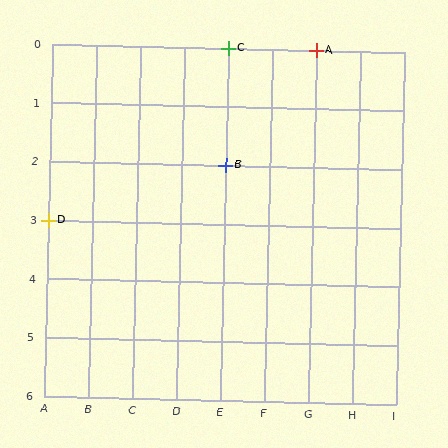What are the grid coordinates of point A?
Point A is at grid coordinates (G, 0).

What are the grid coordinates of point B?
Point B is at grid coordinates (E, 2).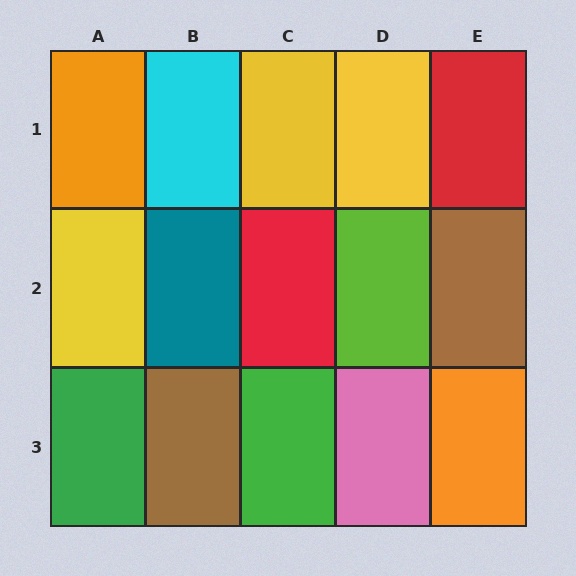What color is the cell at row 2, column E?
Brown.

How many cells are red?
2 cells are red.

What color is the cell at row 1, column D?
Yellow.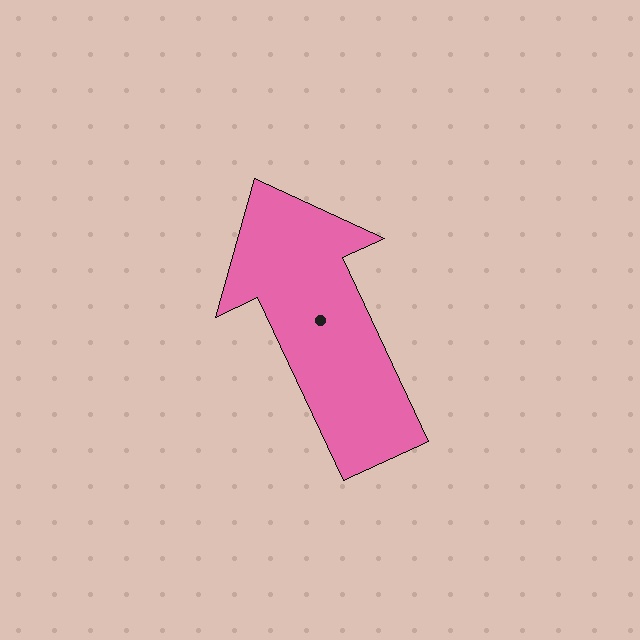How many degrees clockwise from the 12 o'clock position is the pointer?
Approximately 335 degrees.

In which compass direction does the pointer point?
Northwest.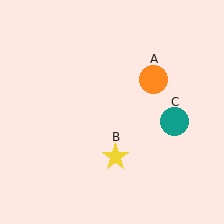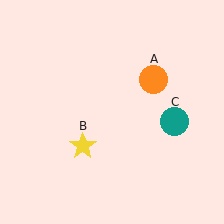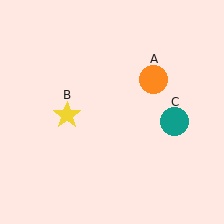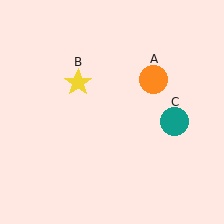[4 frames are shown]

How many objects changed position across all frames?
1 object changed position: yellow star (object B).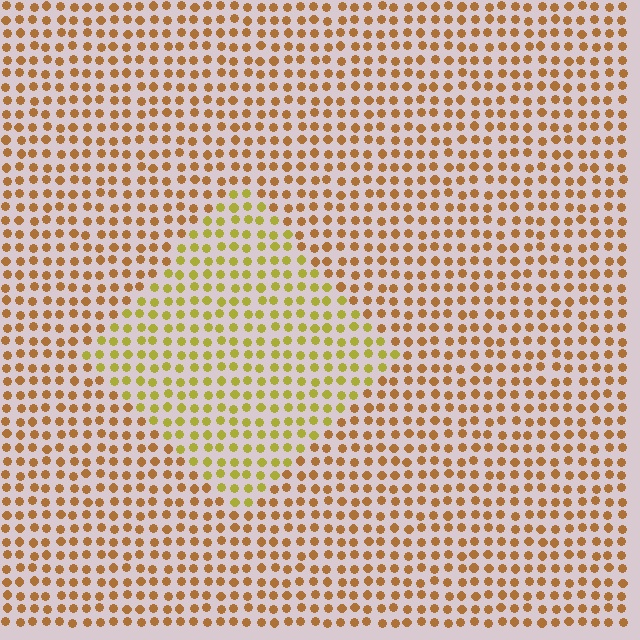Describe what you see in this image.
The image is filled with small brown elements in a uniform arrangement. A diamond-shaped region is visible where the elements are tinted to a slightly different hue, forming a subtle color boundary.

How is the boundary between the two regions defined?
The boundary is defined purely by a slight shift in hue (about 33 degrees). Spacing, size, and orientation are identical on both sides.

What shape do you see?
I see a diamond.